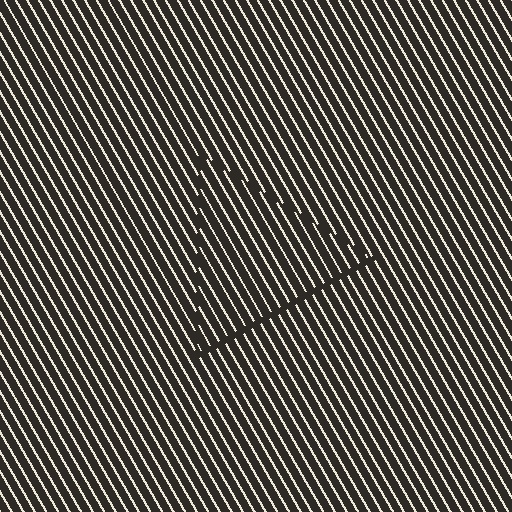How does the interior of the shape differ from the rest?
The interior of the shape contains the same grating, shifted by half a period — the contour is defined by the phase discontinuity where line-ends from the inner and outer gratings abut.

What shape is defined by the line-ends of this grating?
An illusory triangle. The interior of the shape contains the same grating, shifted by half a period — the contour is defined by the phase discontinuity where line-ends from the inner and outer gratings abut.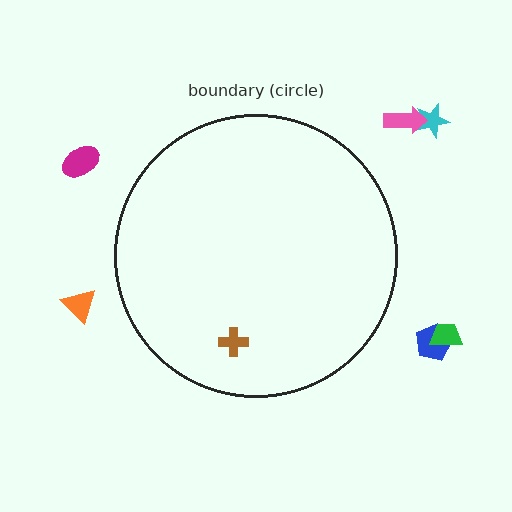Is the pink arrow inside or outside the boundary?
Outside.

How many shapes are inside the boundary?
1 inside, 6 outside.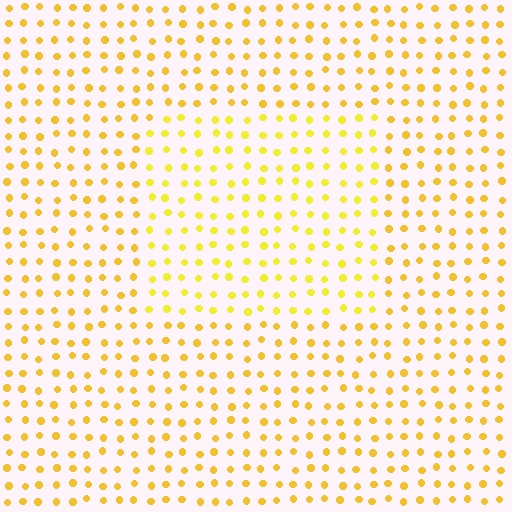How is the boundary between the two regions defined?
The boundary is defined purely by a slight shift in hue (about 14 degrees). Spacing, size, and orientation are identical on both sides.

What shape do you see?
I see a rectangle.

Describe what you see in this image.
The image is filled with small yellow elements in a uniform arrangement. A rectangle-shaped region is visible where the elements are tinted to a slightly different hue, forming a subtle color boundary.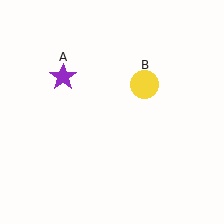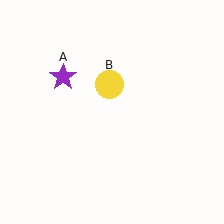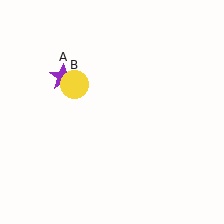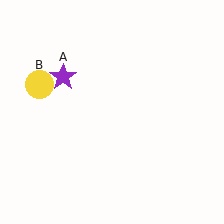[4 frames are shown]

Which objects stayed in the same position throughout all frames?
Purple star (object A) remained stationary.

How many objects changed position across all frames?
1 object changed position: yellow circle (object B).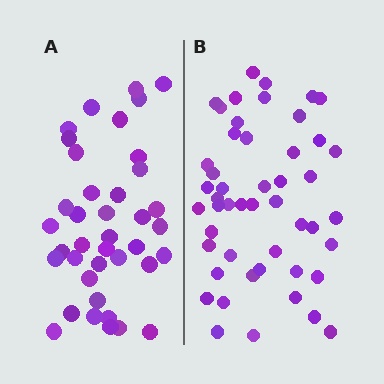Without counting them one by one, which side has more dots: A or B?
Region B (the right region) has more dots.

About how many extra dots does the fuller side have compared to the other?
Region B has roughly 10 or so more dots than region A.